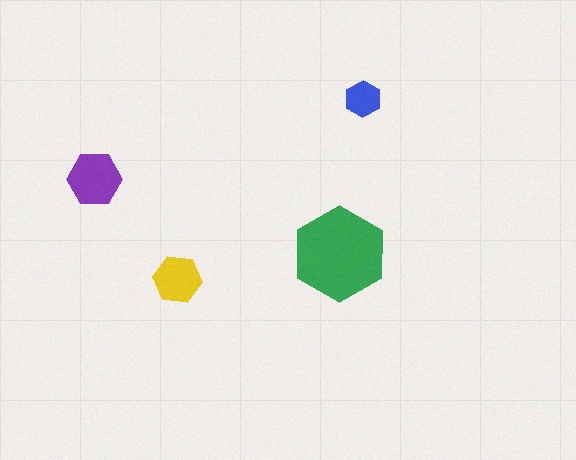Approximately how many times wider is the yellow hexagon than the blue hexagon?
About 1.5 times wider.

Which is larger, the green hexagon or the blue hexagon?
The green one.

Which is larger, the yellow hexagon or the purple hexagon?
The purple one.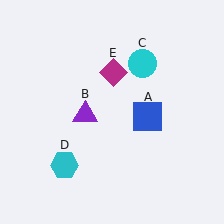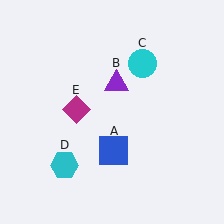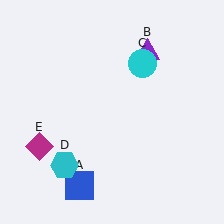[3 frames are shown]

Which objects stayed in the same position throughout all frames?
Cyan circle (object C) and cyan hexagon (object D) remained stationary.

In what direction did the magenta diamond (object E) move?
The magenta diamond (object E) moved down and to the left.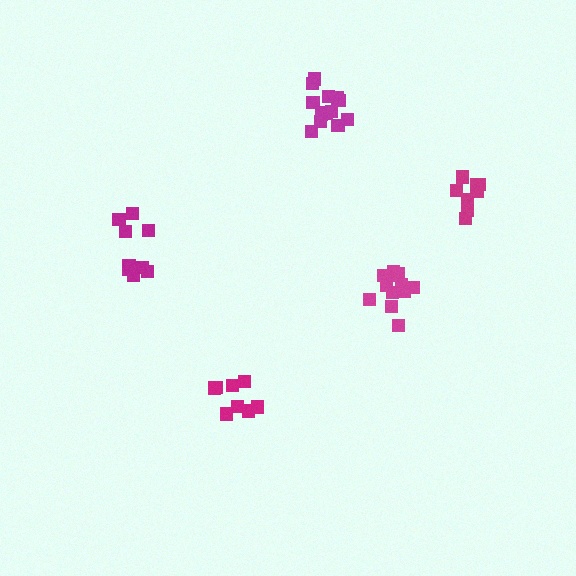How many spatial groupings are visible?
There are 5 spatial groupings.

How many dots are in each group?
Group 1: 8 dots, Group 2: 13 dots, Group 3: 9 dots, Group 4: 12 dots, Group 5: 9 dots (51 total).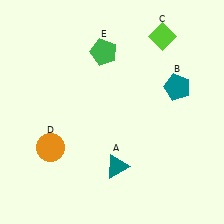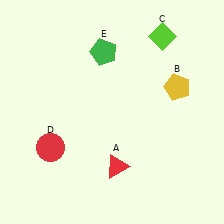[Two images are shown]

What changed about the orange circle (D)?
In Image 1, D is orange. In Image 2, it changed to red.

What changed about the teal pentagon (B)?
In Image 1, B is teal. In Image 2, it changed to yellow.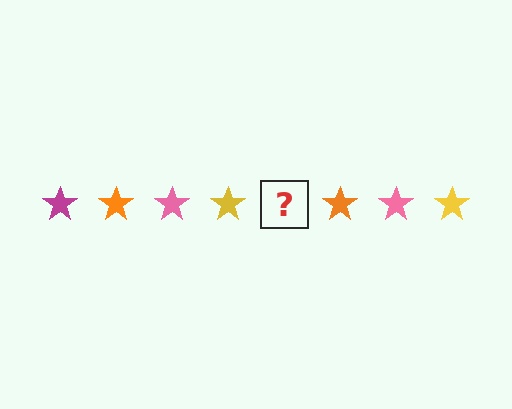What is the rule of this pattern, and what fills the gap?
The rule is that the pattern cycles through magenta, orange, pink, yellow stars. The gap should be filled with a magenta star.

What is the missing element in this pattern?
The missing element is a magenta star.